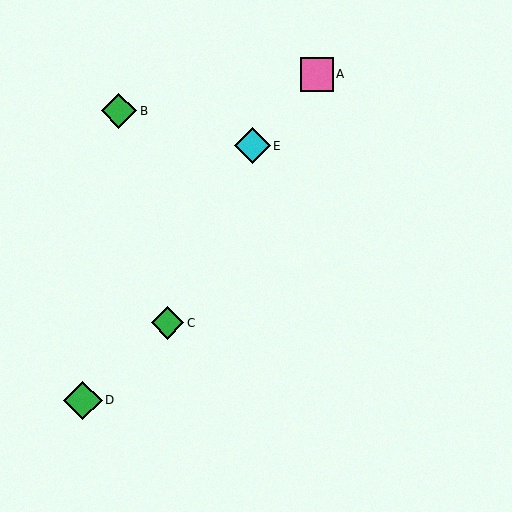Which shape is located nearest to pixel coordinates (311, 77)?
The pink square (labeled A) at (317, 74) is nearest to that location.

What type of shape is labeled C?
Shape C is a green diamond.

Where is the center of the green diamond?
The center of the green diamond is at (119, 111).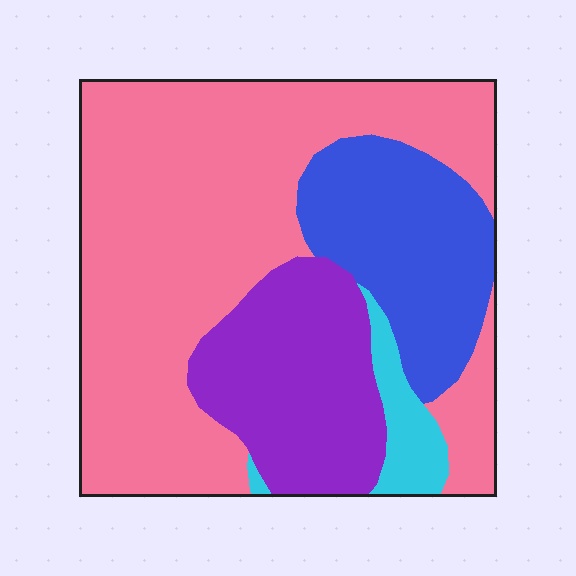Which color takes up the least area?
Cyan, at roughly 5%.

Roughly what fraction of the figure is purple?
Purple takes up about one fifth (1/5) of the figure.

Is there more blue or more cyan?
Blue.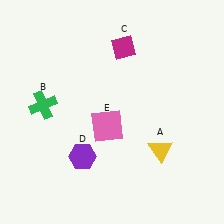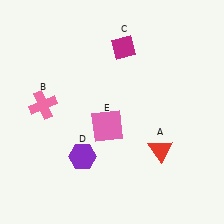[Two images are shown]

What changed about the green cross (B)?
In Image 1, B is green. In Image 2, it changed to pink.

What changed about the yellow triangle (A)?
In Image 1, A is yellow. In Image 2, it changed to red.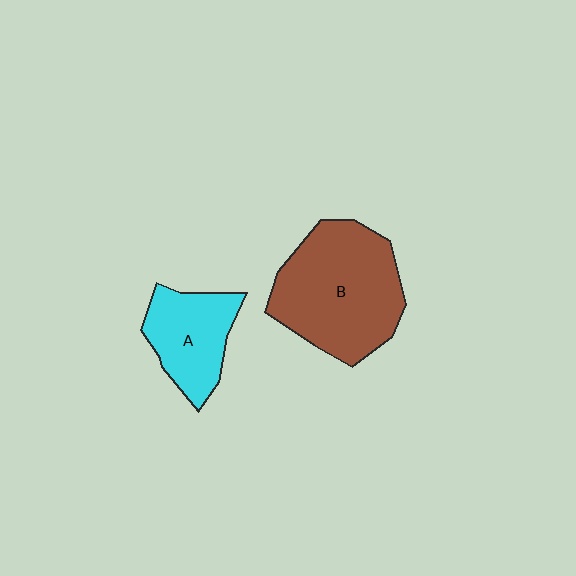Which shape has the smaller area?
Shape A (cyan).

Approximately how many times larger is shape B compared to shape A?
Approximately 1.8 times.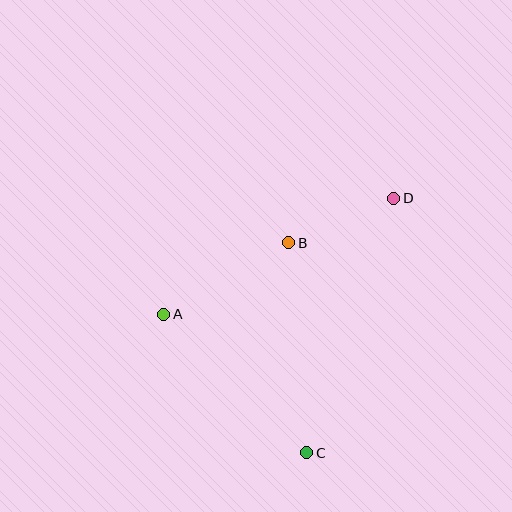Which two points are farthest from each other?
Points C and D are farthest from each other.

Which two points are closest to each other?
Points B and D are closest to each other.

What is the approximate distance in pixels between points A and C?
The distance between A and C is approximately 199 pixels.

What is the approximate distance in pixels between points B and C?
The distance between B and C is approximately 211 pixels.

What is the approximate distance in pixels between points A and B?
The distance between A and B is approximately 144 pixels.